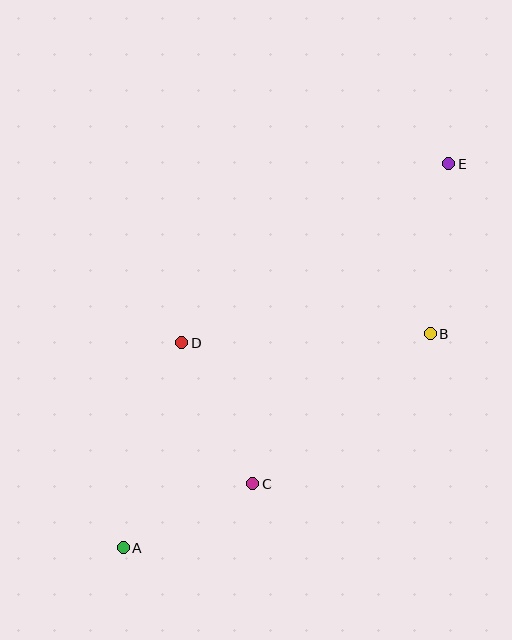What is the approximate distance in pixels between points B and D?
The distance between B and D is approximately 249 pixels.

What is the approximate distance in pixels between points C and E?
The distance between C and E is approximately 375 pixels.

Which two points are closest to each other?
Points A and C are closest to each other.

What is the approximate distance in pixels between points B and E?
The distance between B and E is approximately 171 pixels.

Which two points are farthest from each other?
Points A and E are farthest from each other.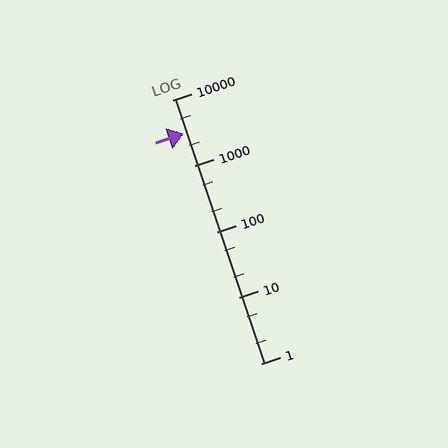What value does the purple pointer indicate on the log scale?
The pointer indicates approximately 3100.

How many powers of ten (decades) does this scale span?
The scale spans 4 decades, from 1 to 10000.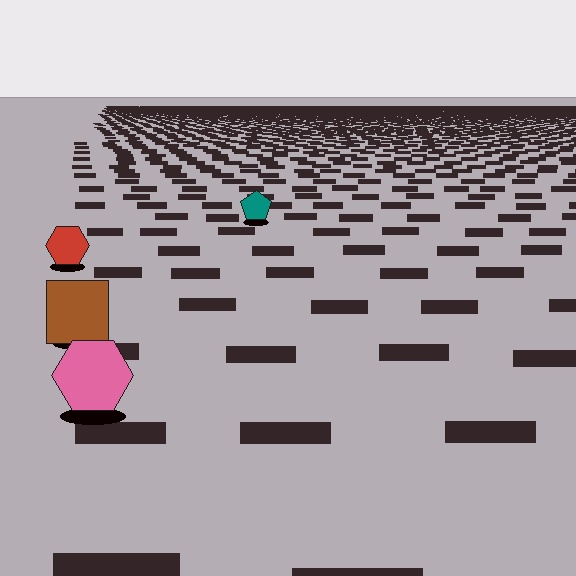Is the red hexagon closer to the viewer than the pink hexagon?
No. The pink hexagon is closer — you can tell from the texture gradient: the ground texture is coarser near it.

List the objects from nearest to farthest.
From nearest to farthest: the pink hexagon, the brown square, the red hexagon, the teal pentagon.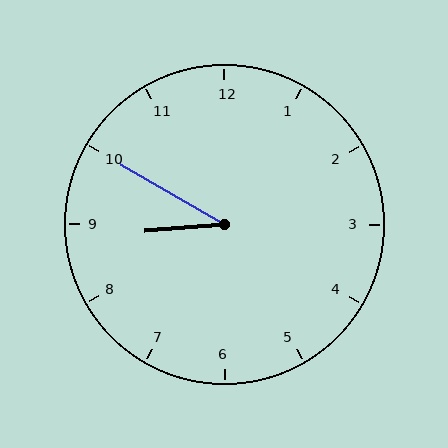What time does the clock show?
8:50.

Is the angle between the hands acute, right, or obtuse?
It is acute.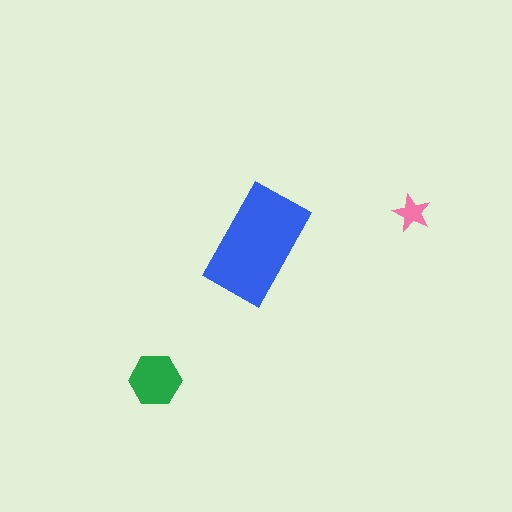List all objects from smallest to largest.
The pink star, the green hexagon, the blue rectangle.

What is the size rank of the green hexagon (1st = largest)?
2nd.